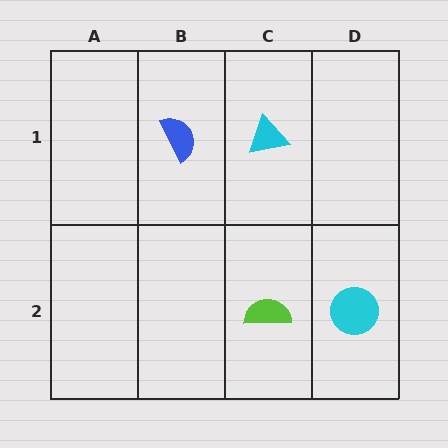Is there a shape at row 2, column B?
No, that cell is empty.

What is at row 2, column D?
A cyan circle.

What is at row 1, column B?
A blue semicircle.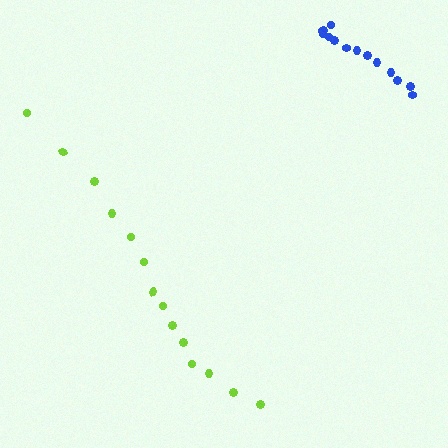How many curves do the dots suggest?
There are 2 distinct paths.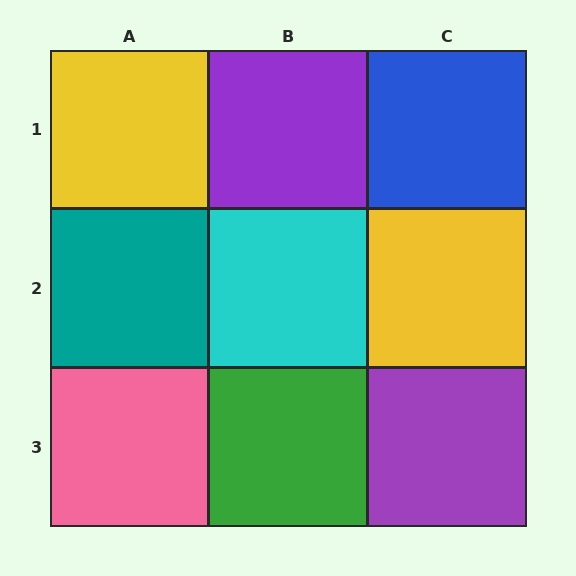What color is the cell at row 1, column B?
Purple.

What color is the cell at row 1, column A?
Yellow.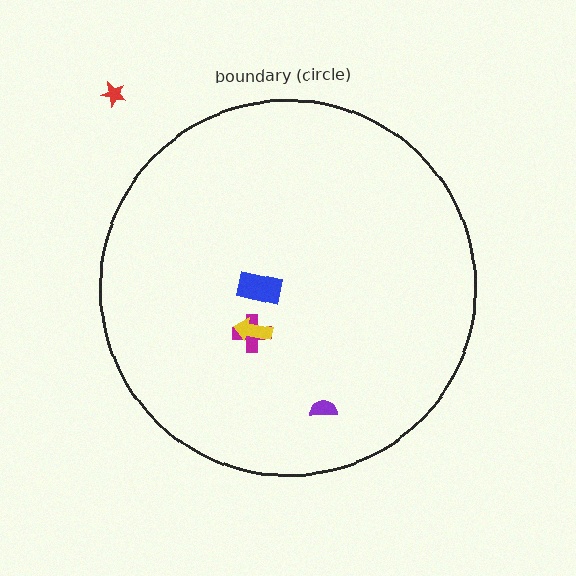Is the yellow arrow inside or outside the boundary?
Inside.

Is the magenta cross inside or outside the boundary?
Inside.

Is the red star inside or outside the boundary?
Outside.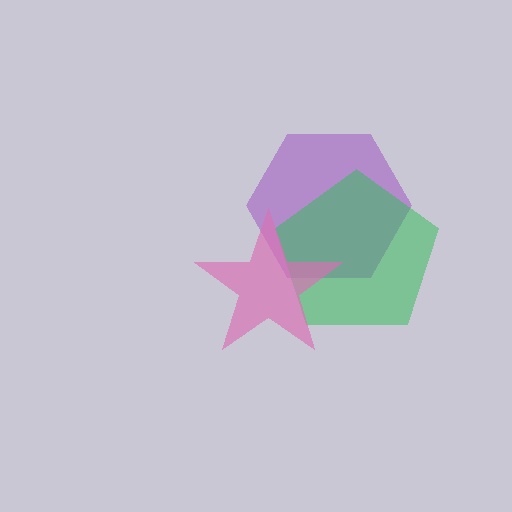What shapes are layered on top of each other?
The layered shapes are: a purple hexagon, a green pentagon, a pink star.